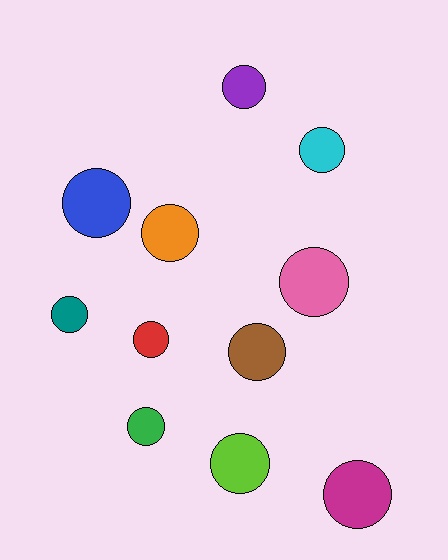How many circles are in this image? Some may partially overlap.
There are 11 circles.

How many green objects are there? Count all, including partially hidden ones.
There is 1 green object.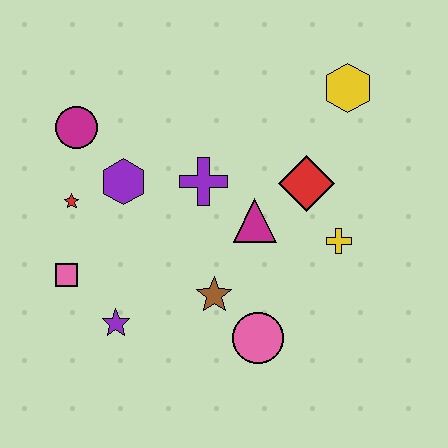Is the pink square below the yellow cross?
Yes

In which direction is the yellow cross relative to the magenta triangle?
The yellow cross is to the right of the magenta triangle.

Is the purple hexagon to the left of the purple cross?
Yes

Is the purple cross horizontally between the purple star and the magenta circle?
No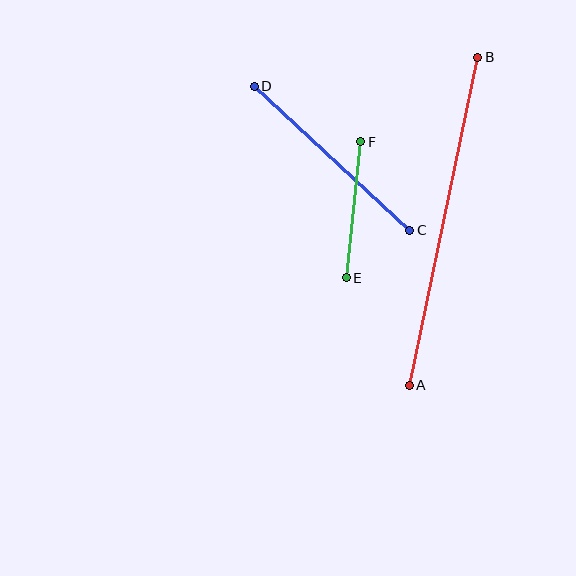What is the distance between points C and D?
The distance is approximately 212 pixels.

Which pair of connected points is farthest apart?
Points A and B are farthest apart.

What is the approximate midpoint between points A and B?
The midpoint is at approximately (443, 221) pixels.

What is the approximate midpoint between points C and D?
The midpoint is at approximately (332, 158) pixels.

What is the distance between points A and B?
The distance is approximately 335 pixels.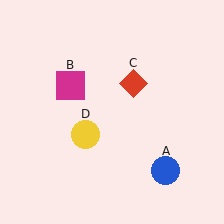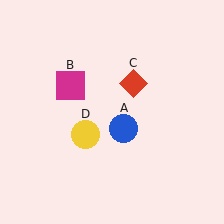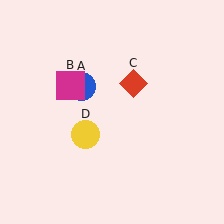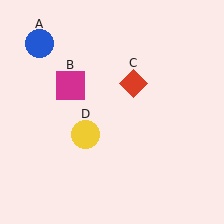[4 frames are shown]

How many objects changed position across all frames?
1 object changed position: blue circle (object A).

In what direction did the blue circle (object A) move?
The blue circle (object A) moved up and to the left.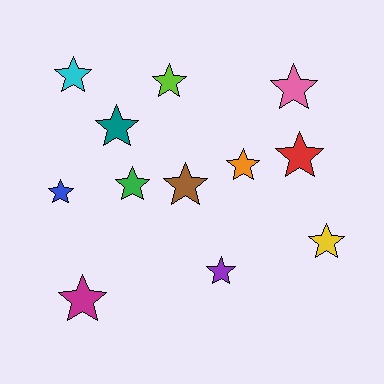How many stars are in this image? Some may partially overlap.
There are 12 stars.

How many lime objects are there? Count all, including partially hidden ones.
There is 1 lime object.